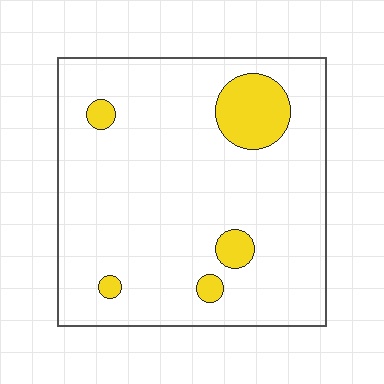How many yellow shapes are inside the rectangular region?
5.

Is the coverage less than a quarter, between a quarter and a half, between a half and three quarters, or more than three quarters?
Less than a quarter.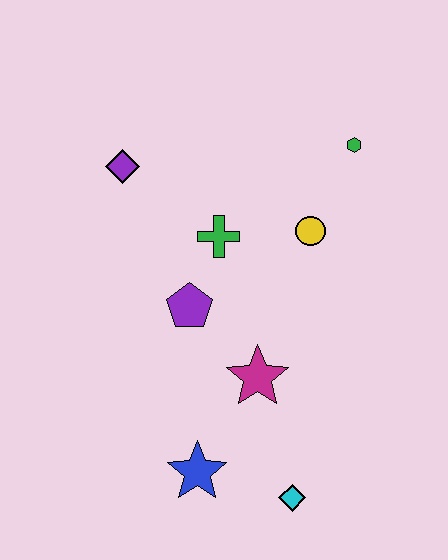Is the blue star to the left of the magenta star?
Yes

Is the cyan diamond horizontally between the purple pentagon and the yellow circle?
Yes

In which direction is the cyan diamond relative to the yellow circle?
The cyan diamond is below the yellow circle.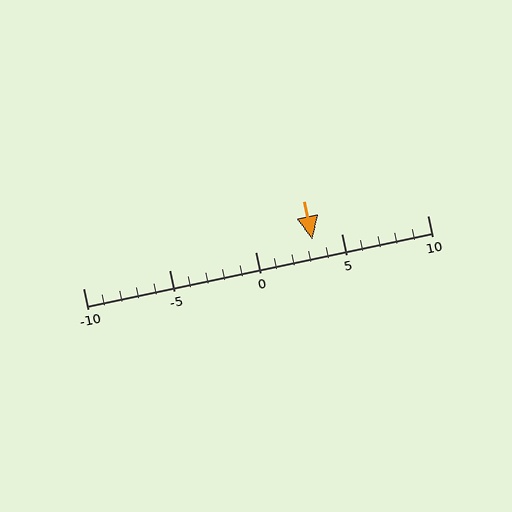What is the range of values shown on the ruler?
The ruler shows values from -10 to 10.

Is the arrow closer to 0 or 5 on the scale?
The arrow is closer to 5.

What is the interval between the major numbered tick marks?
The major tick marks are spaced 5 units apart.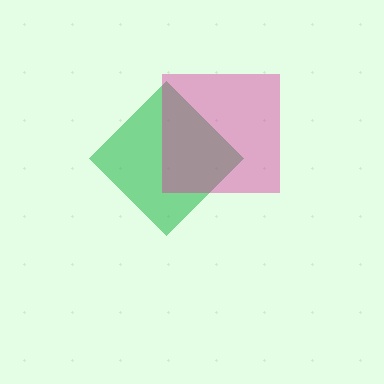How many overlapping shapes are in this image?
There are 2 overlapping shapes in the image.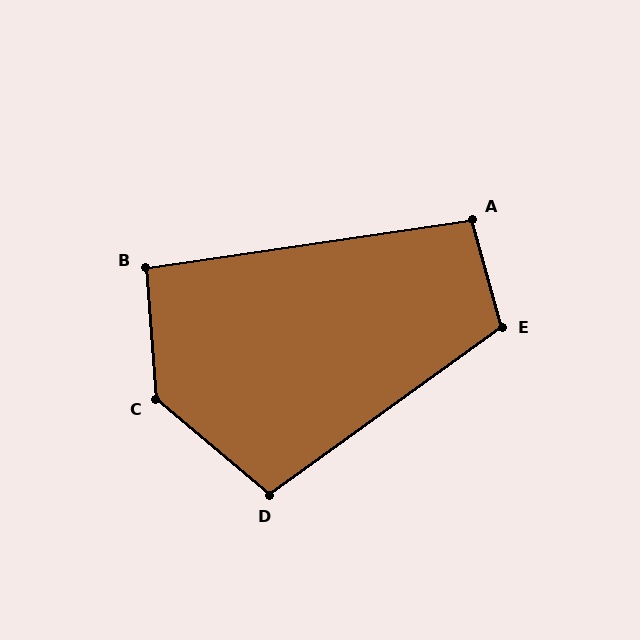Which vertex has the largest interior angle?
C, at approximately 135 degrees.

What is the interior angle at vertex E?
Approximately 110 degrees (obtuse).